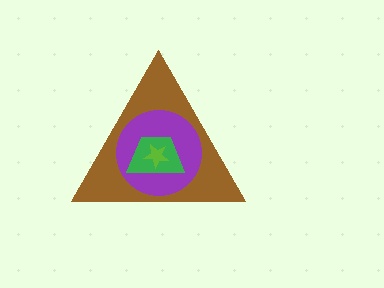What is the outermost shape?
The brown triangle.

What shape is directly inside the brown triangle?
The purple circle.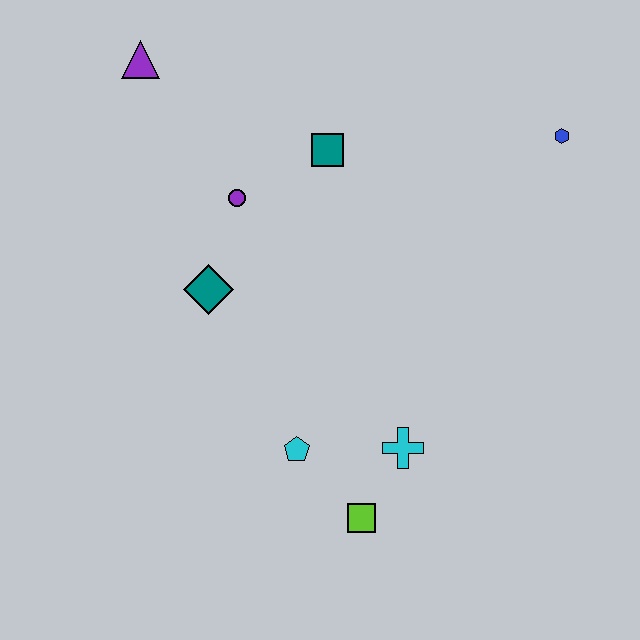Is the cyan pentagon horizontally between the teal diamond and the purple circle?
No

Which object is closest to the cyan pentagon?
The lime square is closest to the cyan pentagon.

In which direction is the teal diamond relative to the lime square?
The teal diamond is above the lime square.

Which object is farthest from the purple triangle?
The lime square is farthest from the purple triangle.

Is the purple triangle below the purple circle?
No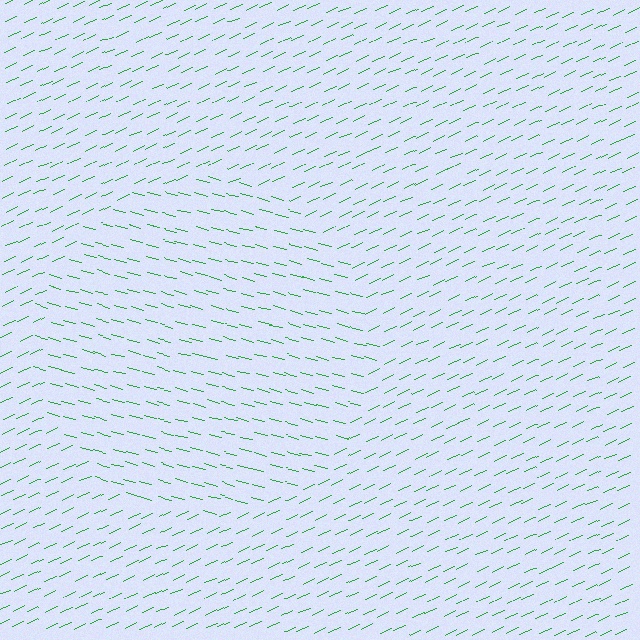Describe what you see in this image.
The image is filled with small green line segments. A circle region in the image has lines oriented differently from the surrounding lines, creating a visible texture boundary.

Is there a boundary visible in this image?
Yes, there is a texture boundary formed by a change in line orientation.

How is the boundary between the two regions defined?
The boundary is defined purely by a change in line orientation (approximately 39 degrees difference). All lines are the same color and thickness.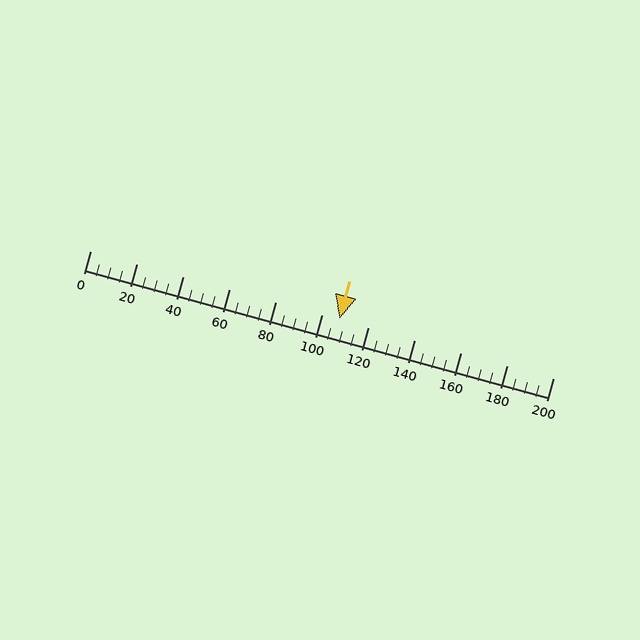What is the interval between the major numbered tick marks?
The major tick marks are spaced 20 units apart.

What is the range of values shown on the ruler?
The ruler shows values from 0 to 200.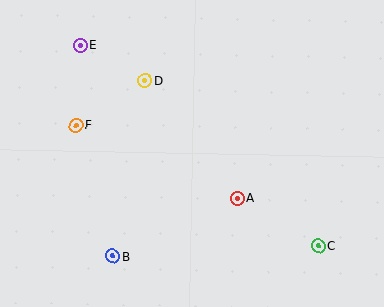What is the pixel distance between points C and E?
The distance between C and E is 311 pixels.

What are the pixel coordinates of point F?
Point F is at (76, 125).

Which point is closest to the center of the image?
Point A at (237, 198) is closest to the center.